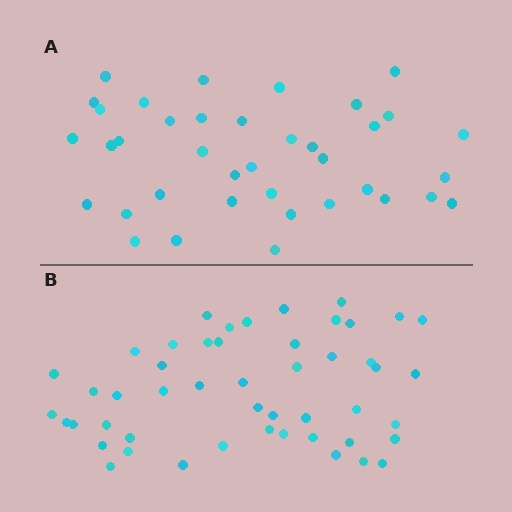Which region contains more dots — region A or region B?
Region B (the bottom region) has more dots.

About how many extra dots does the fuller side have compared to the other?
Region B has roughly 12 or so more dots than region A.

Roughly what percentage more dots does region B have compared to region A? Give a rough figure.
About 30% more.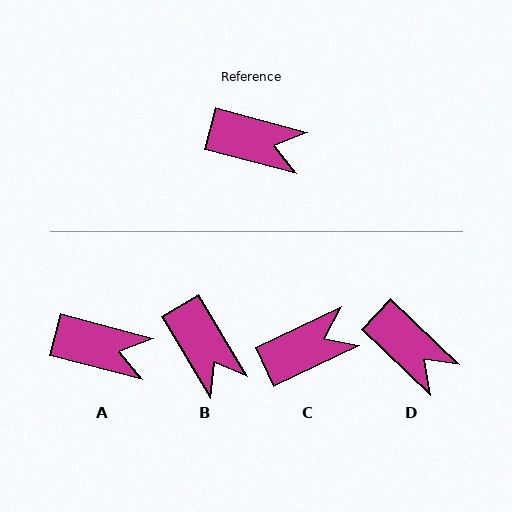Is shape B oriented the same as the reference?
No, it is off by about 44 degrees.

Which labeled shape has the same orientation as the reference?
A.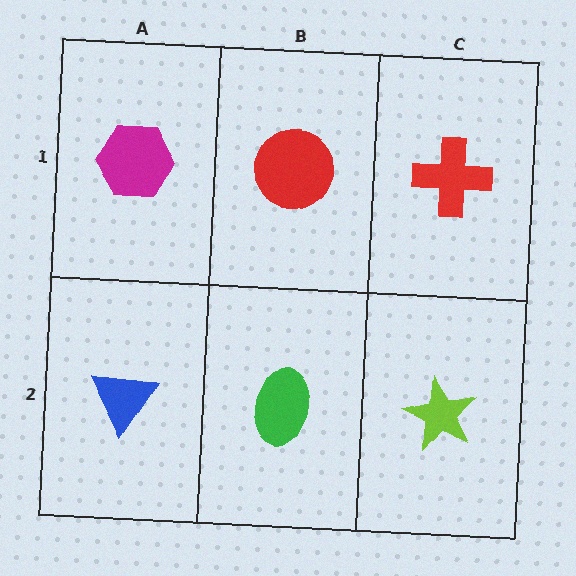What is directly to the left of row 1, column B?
A magenta hexagon.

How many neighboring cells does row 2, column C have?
2.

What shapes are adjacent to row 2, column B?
A red circle (row 1, column B), a blue triangle (row 2, column A), a lime star (row 2, column C).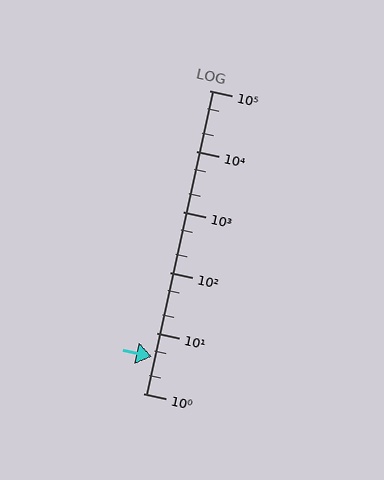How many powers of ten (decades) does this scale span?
The scale spans 5 decades, from 1 to 100000.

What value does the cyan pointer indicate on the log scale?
The pointer indicates approximately 4.1.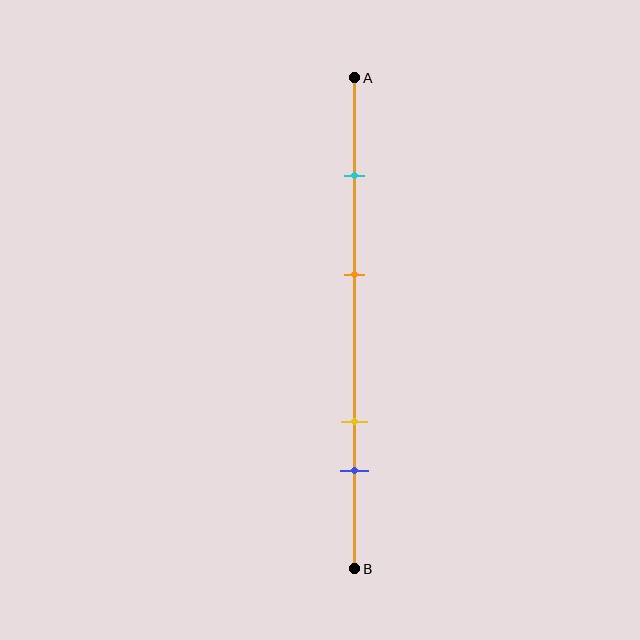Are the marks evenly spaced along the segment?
No, the marks are not evenly spaced.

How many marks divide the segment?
There are 4 marks dividing the segment.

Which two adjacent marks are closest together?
The yellow and blue marks are the closest adjacent pair.